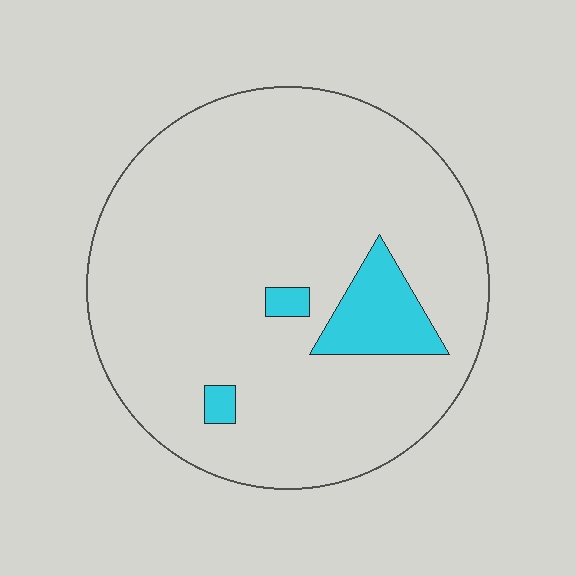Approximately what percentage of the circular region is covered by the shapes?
Approximately 10%.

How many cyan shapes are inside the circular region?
3.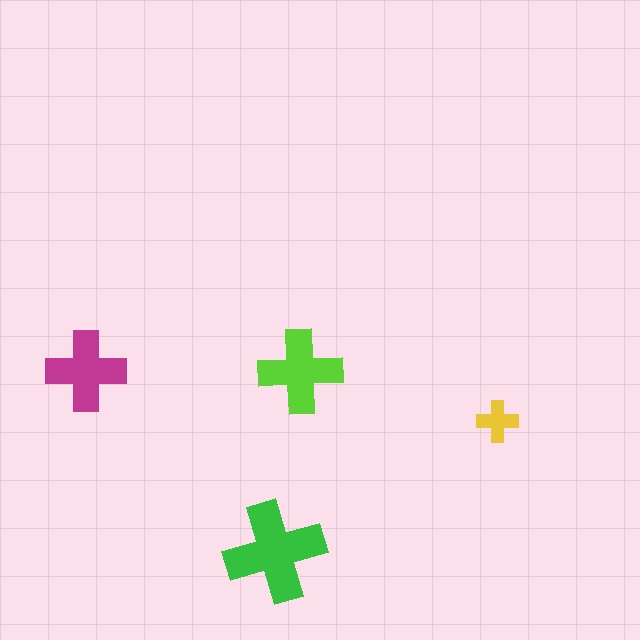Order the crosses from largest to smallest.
the green one, the lime one, the magenta one, the yellow one.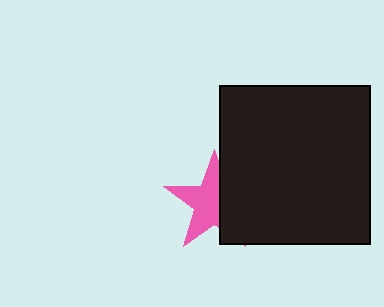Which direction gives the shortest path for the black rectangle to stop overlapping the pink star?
Moving right gives the shortest separation.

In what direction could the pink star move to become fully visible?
The pink star could move left. That would shift it out from behind the black rectangle entirely.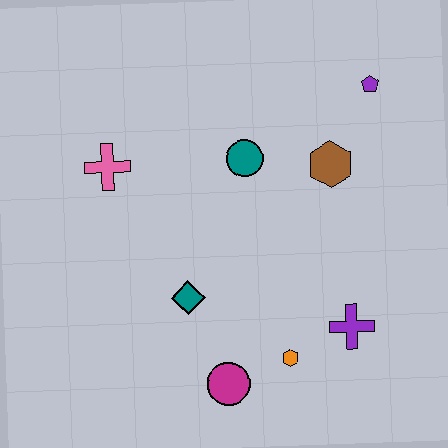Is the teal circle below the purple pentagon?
Yes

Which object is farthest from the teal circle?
The magenta circle is farthest from the teal circle.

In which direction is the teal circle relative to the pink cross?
The teal circle is to the right of the pink cross.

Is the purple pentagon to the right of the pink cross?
Yes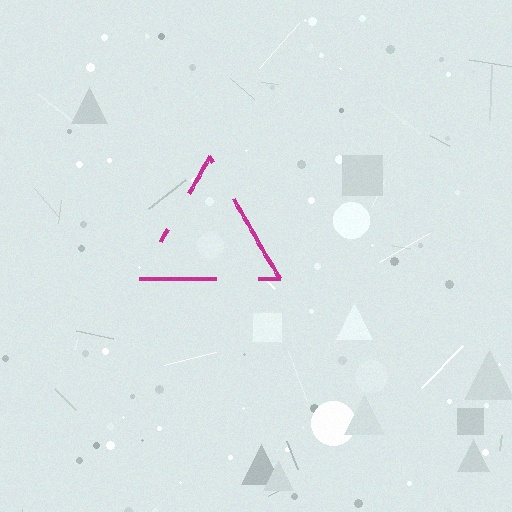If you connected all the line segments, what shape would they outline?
They would outline a triangle.